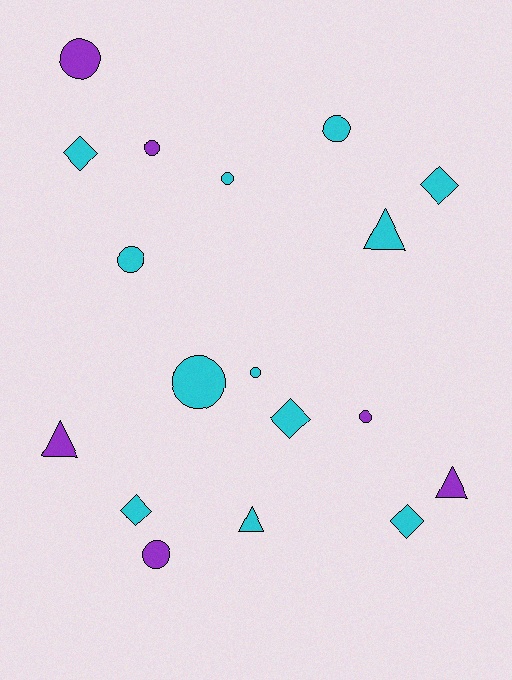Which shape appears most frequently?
Circle, with 9 objects.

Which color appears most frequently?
Cyan, with 12 objects.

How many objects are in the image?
There are 18 objects.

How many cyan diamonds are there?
There are 5 cyan diamonds.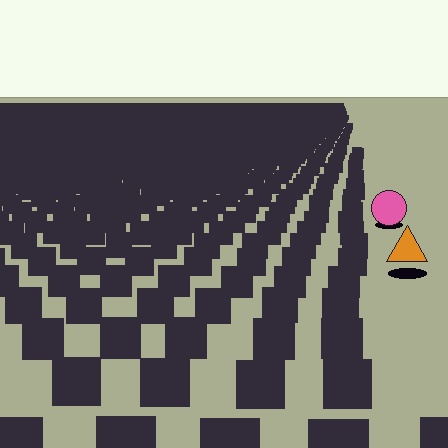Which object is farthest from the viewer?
The pink circle is farthest from the viewer. It appears smaller and the ground texture around it is denser.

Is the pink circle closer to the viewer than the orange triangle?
No. The orange triangle is closer — you can tell from the texture gradient: the ground texture is coarser near it.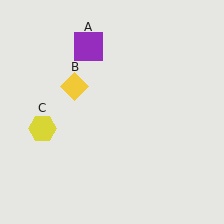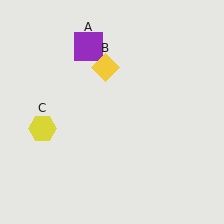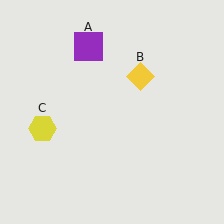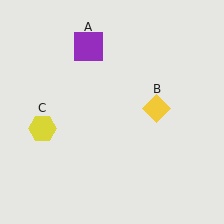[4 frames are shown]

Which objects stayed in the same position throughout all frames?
Purple square (object A) and yellow hexagon (object C) remained stationary.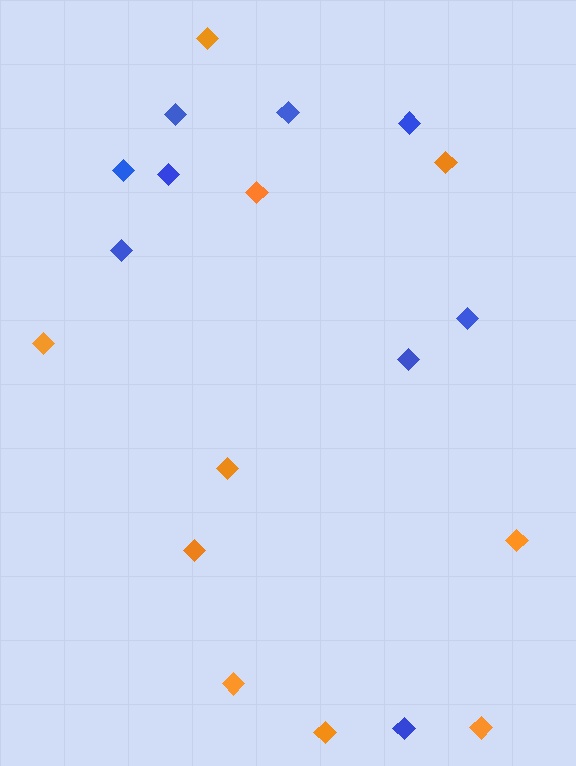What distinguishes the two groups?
There are 2 groups: one group of orange diamonds (10) and one group of blue diamonds (9).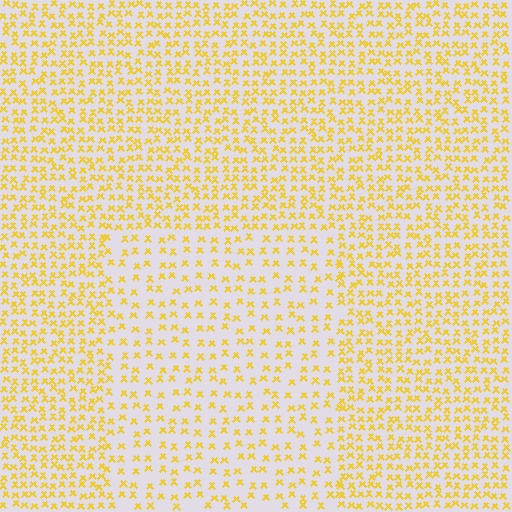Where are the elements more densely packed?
The elements are more densely packed outside the rectangle boundary.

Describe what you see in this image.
The image contains small yellow elements arranged at two different densities. A rectangle-shaped region is visible where the elements are less densely packed than the surrounding area.